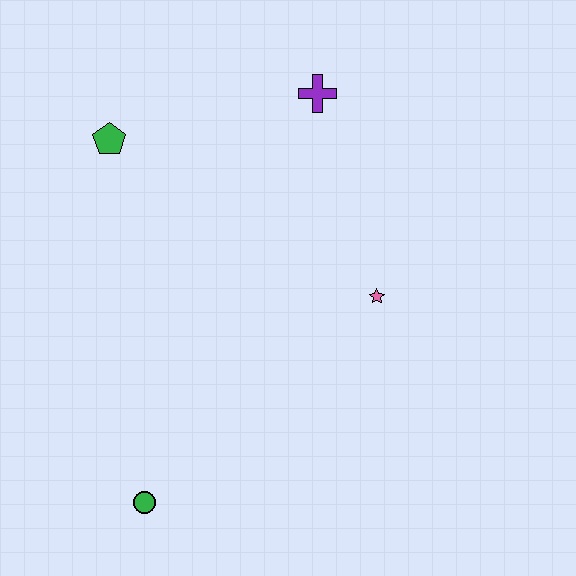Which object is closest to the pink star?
The purple cross is closest to the pink star.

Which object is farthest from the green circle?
The purple cross is farthest from the green circle.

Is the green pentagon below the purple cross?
Yes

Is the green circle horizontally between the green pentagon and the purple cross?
Yes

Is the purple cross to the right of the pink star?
No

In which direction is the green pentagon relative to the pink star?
The green pentagon is to the left of the pink star.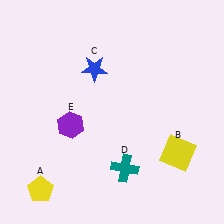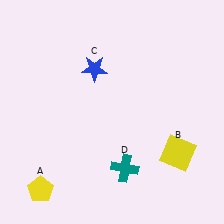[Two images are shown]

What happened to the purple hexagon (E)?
The purple hexagon (E) was removed in Image 2. It was in the bottom-left area of Image 1.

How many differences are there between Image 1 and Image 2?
There is 1 difference between the two images.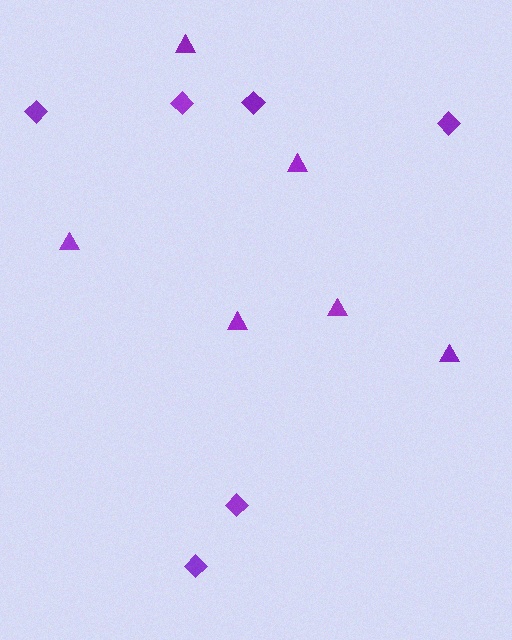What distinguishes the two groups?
There are 2 groups: one group of triangles (6) and one group of diamonds (6).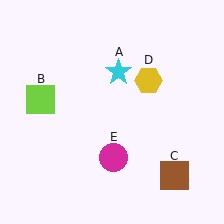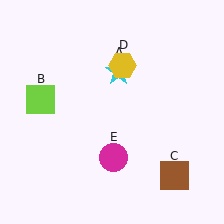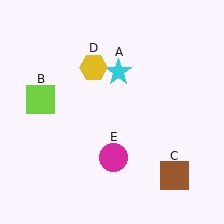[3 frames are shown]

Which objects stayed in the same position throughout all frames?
Cyan star (object A) and lime square (object B) and brown square (object C) and magenta circle (object E) remained stationary.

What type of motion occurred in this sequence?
The yellow hexagon (object D) rotated counterclockwise around the center of the scene.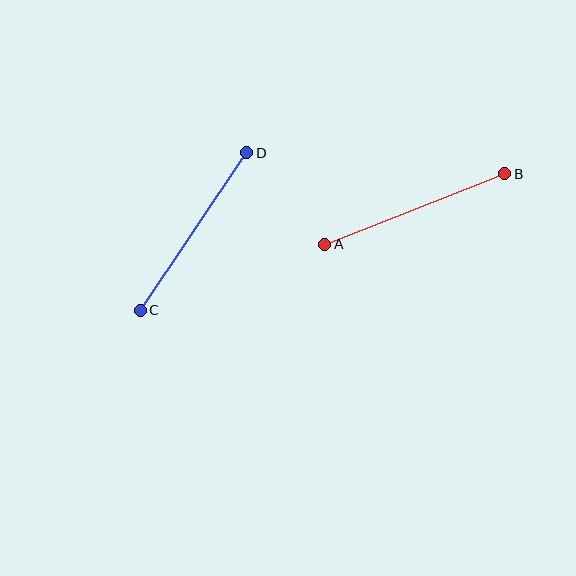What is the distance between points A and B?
The distance is approximately 194 pixels.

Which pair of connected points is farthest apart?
Points A and B are farthest apart.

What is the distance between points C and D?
The distance is approximately 190 pixels.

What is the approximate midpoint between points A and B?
The midpoint is at approximately (415, 209) pixels.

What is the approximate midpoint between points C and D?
The midpoint is at approximately (194, 231) pixels.